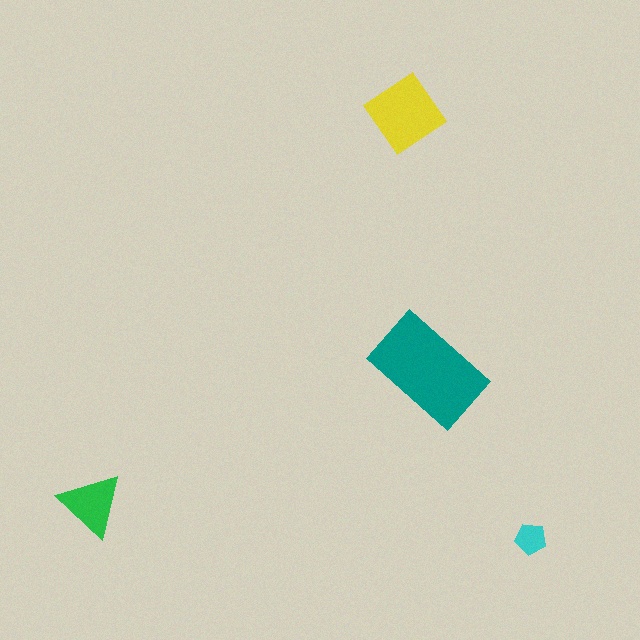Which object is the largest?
The teal rectangle.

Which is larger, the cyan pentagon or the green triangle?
The green triangle.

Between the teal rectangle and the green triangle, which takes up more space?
The teal rectangle.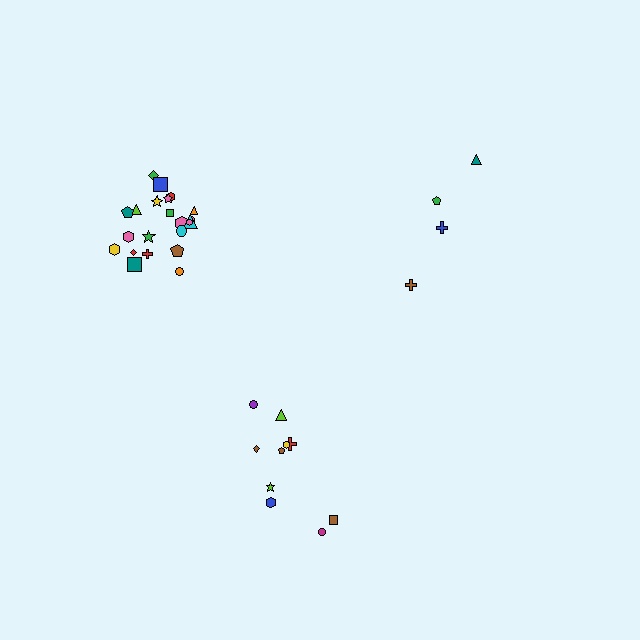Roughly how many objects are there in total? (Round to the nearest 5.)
Roughly 35 objects in total.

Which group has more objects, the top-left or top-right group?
The top-left group.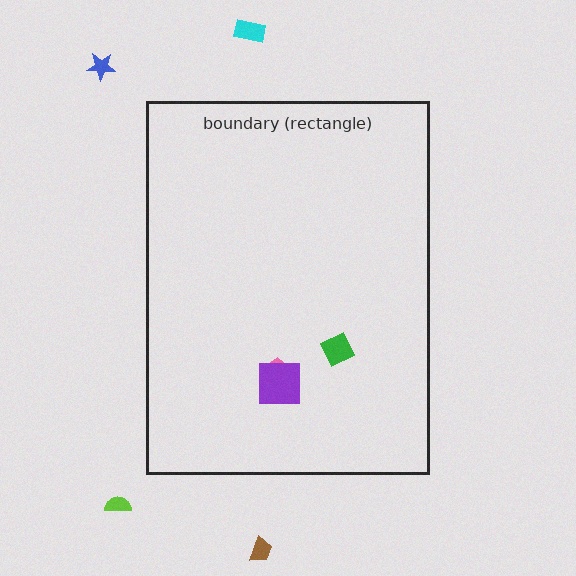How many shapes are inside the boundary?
3 inside, 4 outside.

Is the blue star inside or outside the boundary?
Outside.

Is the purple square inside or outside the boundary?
Inside.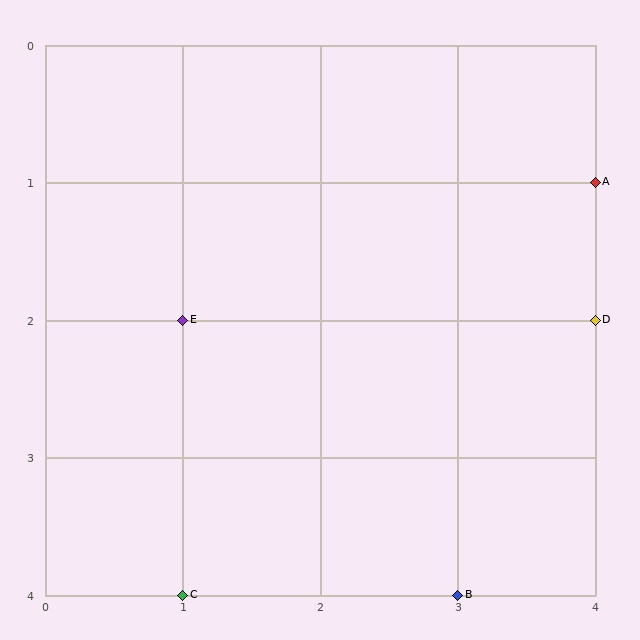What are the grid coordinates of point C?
Point C is at grid coordinates (1, 4).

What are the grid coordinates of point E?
Point E is at grid coordinates (1, 2).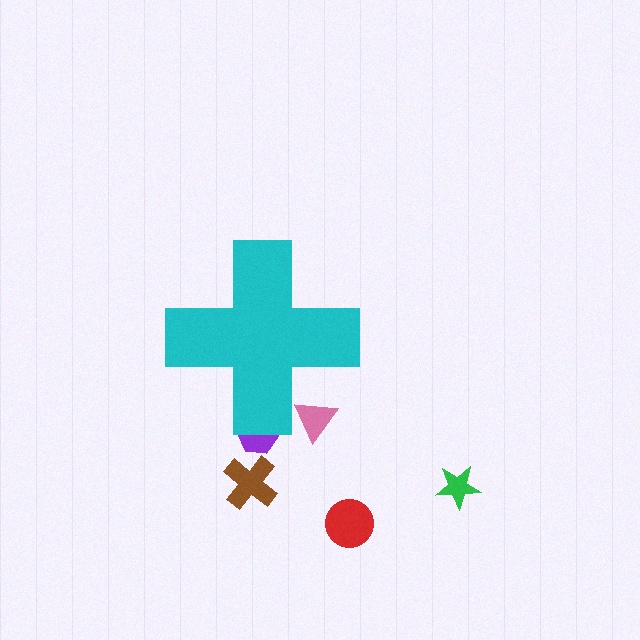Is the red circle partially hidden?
No, the red circle is fully visible.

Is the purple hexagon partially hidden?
Yes, the purple hexagon is partially hidden behind the cyan cross.